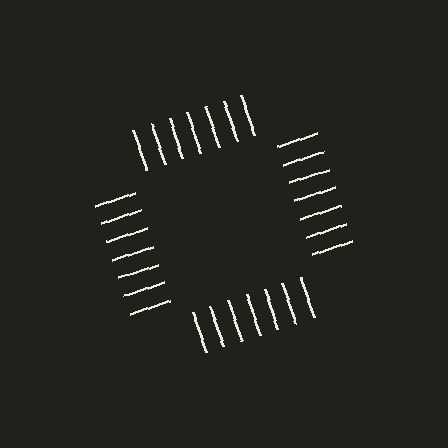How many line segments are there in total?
28 — 7 along each of the 4 edges.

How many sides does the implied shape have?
4 sides — the line-ends trace a square.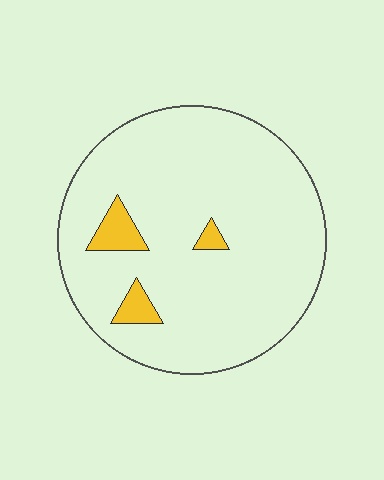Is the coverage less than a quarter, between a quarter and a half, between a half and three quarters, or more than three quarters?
Less than a quarter.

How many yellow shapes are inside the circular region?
3.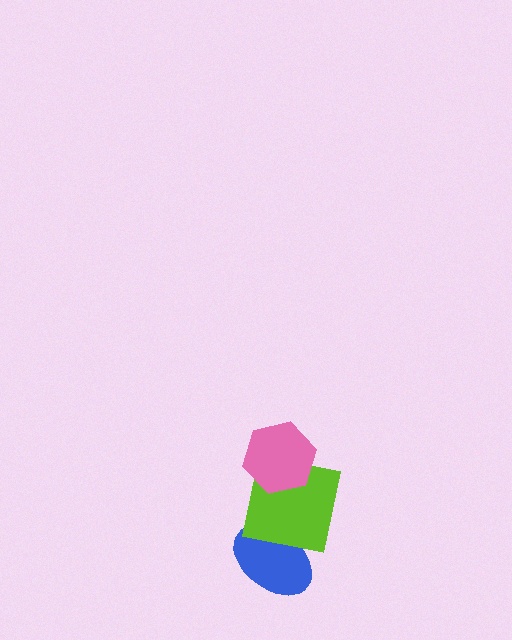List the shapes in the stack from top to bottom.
From top to bottom: the pink hexagon, the lime square, the blue ellipse.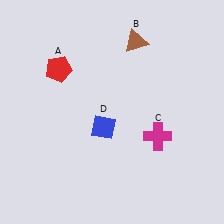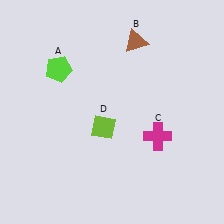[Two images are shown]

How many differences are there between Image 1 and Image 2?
There are 2 differences between the two images.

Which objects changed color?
A changed from red to lime. D changed from blue to lime.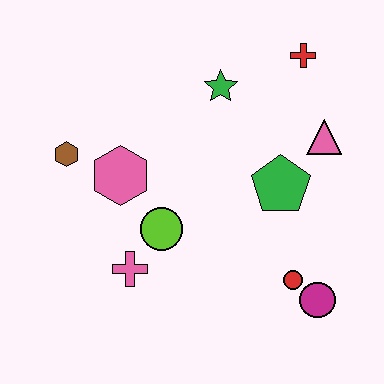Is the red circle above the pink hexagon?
No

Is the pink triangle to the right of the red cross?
Yes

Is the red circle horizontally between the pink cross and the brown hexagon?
No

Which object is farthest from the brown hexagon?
The magenta circle is farthest from the brown hexagon.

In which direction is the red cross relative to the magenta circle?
The red cross is above the magenta circle.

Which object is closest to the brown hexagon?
The pink hexagon is closest to the brown hexagon.